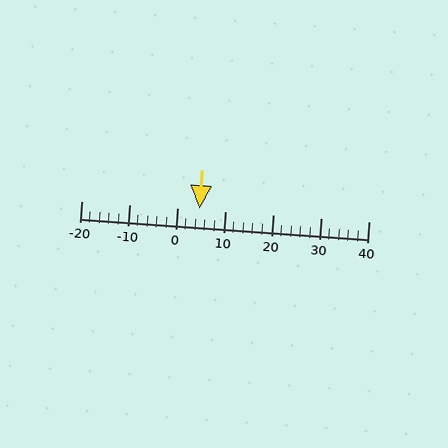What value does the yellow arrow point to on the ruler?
The yellow arrow points to approximately 5.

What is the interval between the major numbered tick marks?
The major tick marks are spaced 10 units apart.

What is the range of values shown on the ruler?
The ruler shows values from -20 to 40.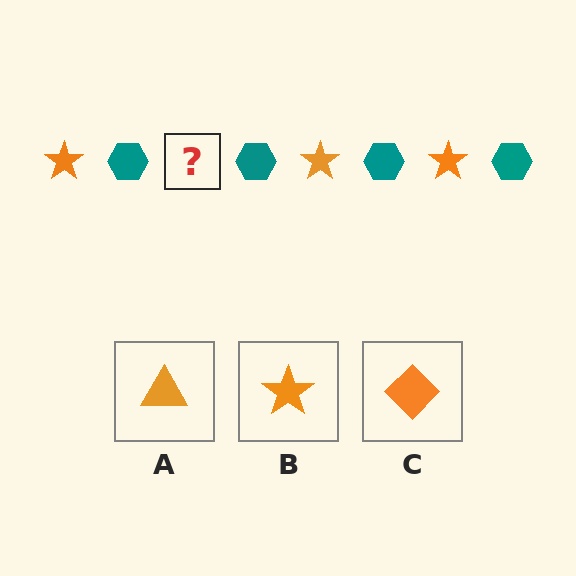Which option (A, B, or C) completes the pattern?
B.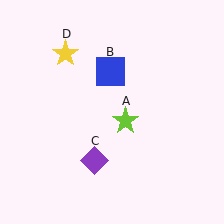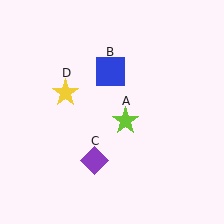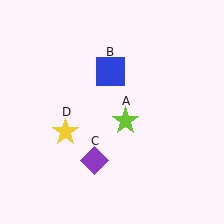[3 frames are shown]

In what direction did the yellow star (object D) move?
The yellow star (object D) moved down.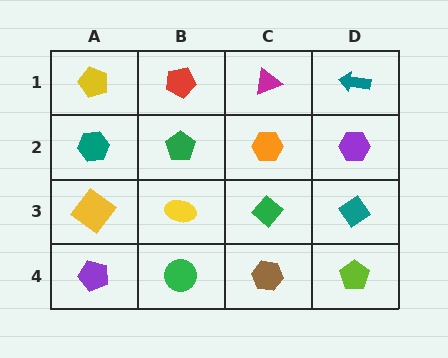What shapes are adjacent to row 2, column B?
A red pentagon (row 1, column B), a yellow ellipse (row 3, column B), a teal hexagon (row 2, column A), an orange hexagon (row 2, column C).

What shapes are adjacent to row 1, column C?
An orange hexagon (row 2, column C), a red pentagon (row 1, column B), a teal arrow (row 1, column D).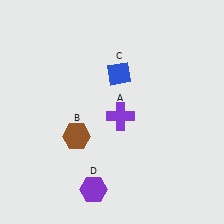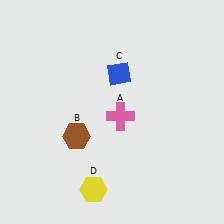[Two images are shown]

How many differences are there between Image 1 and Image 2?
There are 2 differences between the two images.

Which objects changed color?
A changed from purple to pink. D changed from purple to yellow.